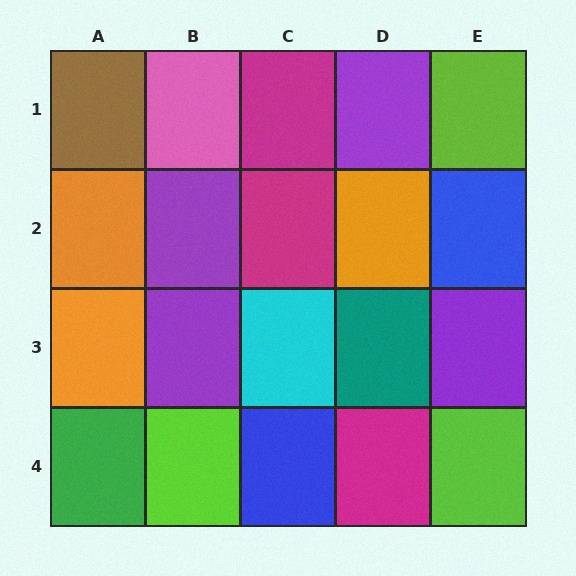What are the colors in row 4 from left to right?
Green, lime, blue, magenta, lime.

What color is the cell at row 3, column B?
Purple.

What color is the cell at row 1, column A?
Brown.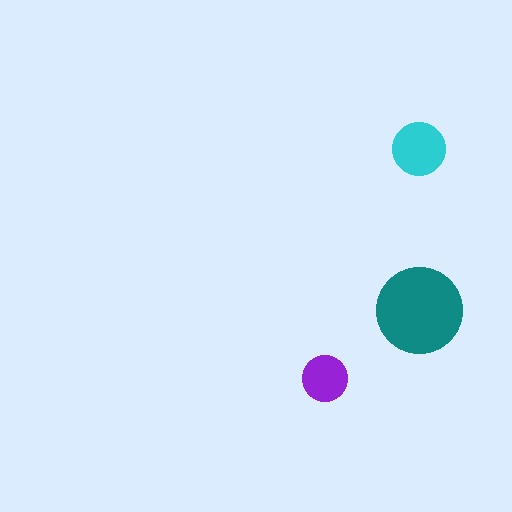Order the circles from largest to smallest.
the teal one, the cyan one, the purple one.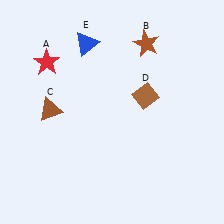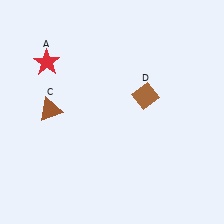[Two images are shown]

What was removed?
The blue triangle (E), the brown star (B) were removed in Image 2.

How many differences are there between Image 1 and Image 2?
There are 2 differences between the two images.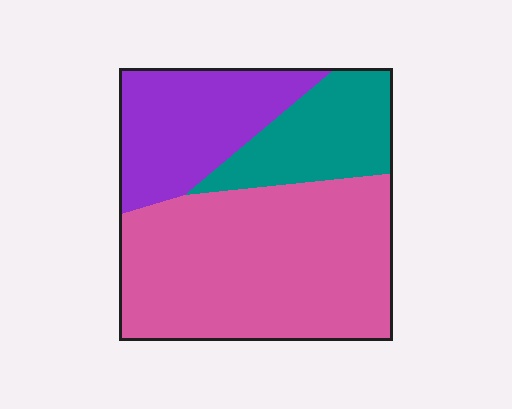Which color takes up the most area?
Pink, at roughly 55%.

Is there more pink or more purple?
Pink.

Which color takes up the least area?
Teal, at roughly 20%.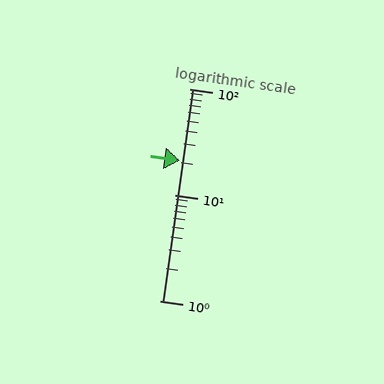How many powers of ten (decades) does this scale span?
The scale spans 2 decades, from 1 to 100.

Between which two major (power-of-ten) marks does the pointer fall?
The pointer is between 10 and 100.